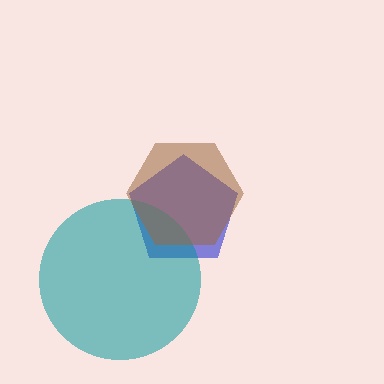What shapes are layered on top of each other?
The layered shapes are: a blue pentagon, a teal circle, a brown hexagon.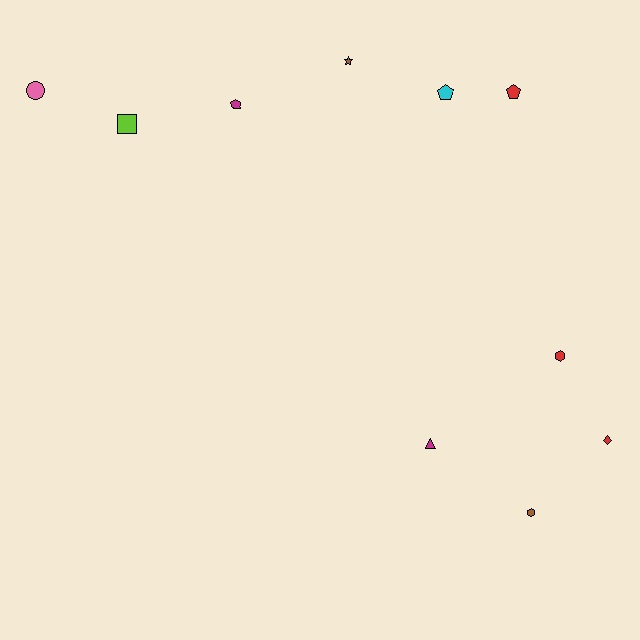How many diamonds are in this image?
There is 1 diamond.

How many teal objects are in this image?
There are no teal objects.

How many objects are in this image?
There are 10 objects.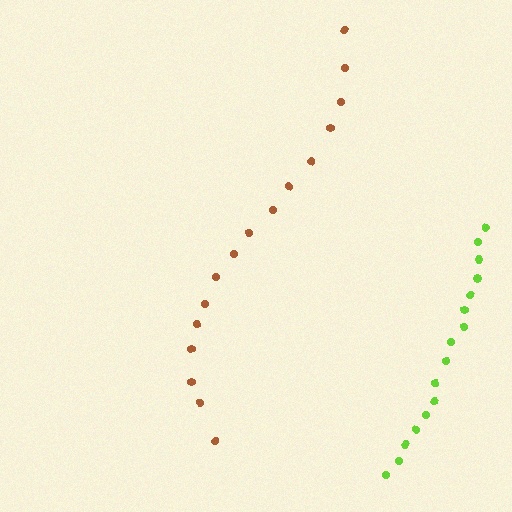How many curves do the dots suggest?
There are 2 distinct paths.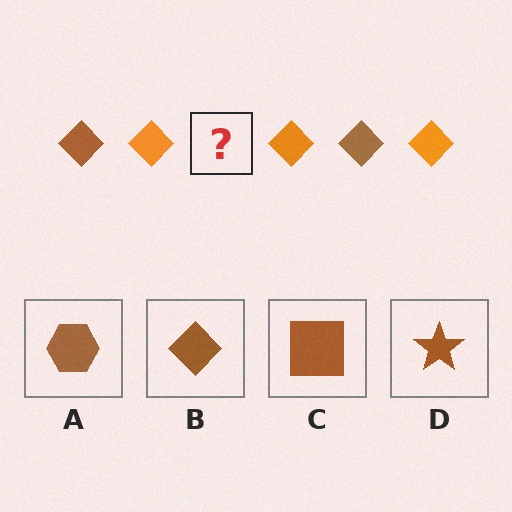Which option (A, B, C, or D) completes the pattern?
B.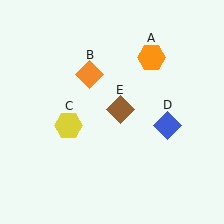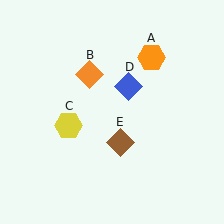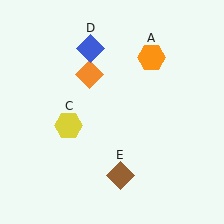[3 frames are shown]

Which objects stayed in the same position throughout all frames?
Orange hexagon (object A) and orange diamond (object B) and yellow hexagon (object C) remained stationary.